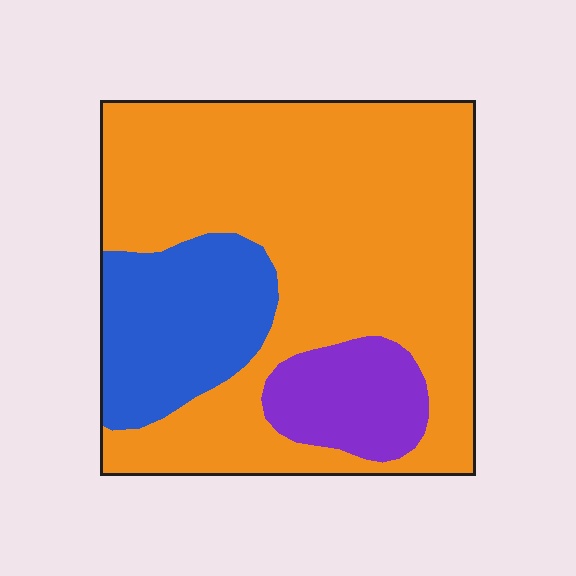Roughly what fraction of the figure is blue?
Blue covers around 20% of the figure.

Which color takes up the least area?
Purple, at roughly 10%.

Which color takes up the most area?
Orange, at roughly 70%.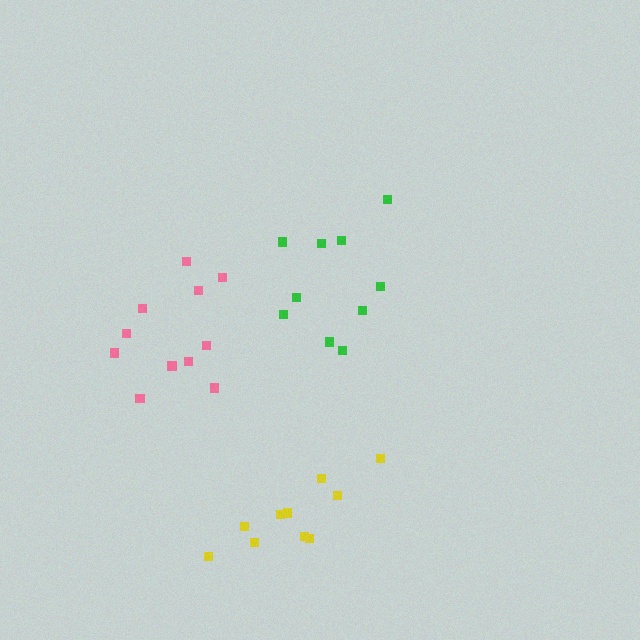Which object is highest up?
The green cluster is topmost.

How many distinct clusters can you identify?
There are 3 distinct clusters.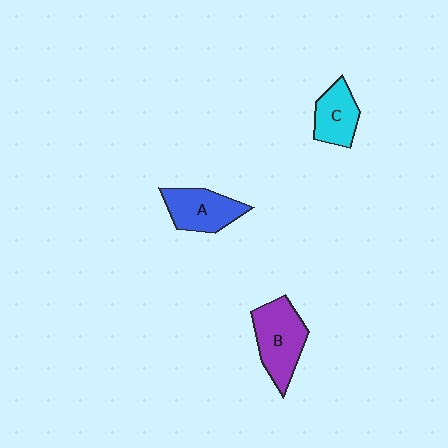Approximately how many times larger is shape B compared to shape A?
Approximately 1.2 times.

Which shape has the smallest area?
Shape C (cyan).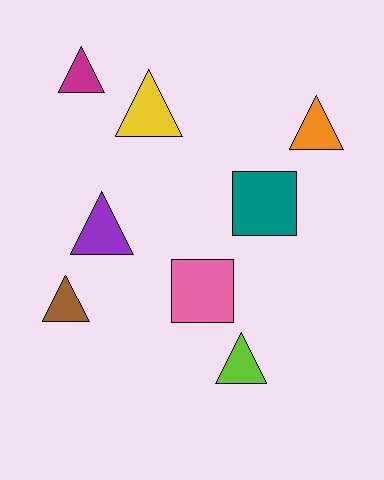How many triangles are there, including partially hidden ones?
There are 6 triangles.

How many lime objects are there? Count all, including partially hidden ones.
There is 1 lime object.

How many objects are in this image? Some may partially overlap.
There are 8 objects.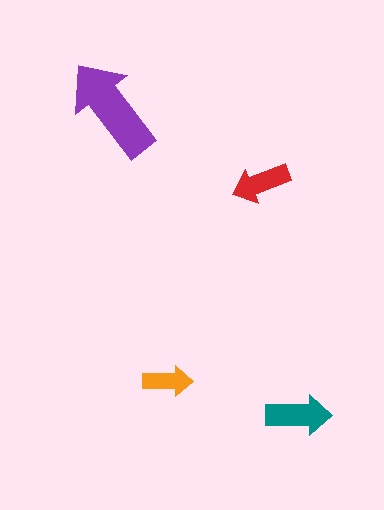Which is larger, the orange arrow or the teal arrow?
The teal one.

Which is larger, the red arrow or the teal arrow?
The teal one.